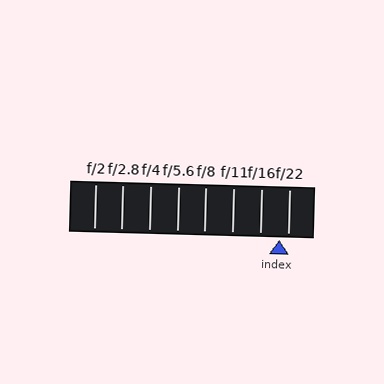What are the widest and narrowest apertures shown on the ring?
The widest aperture shown is f/2 and the narrowest is f/22.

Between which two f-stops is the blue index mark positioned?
The index mark is between f/16 and f/22.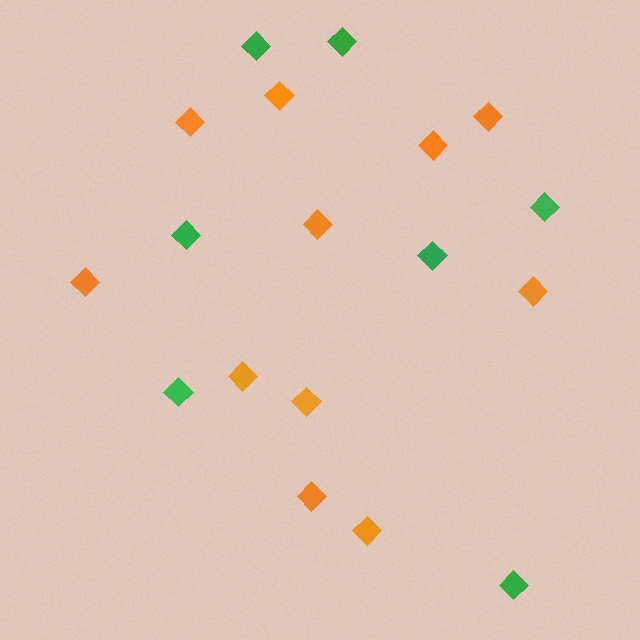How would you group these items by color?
There are 2 groups: one group of orange diamonds (11) and one group of green diamonds (7).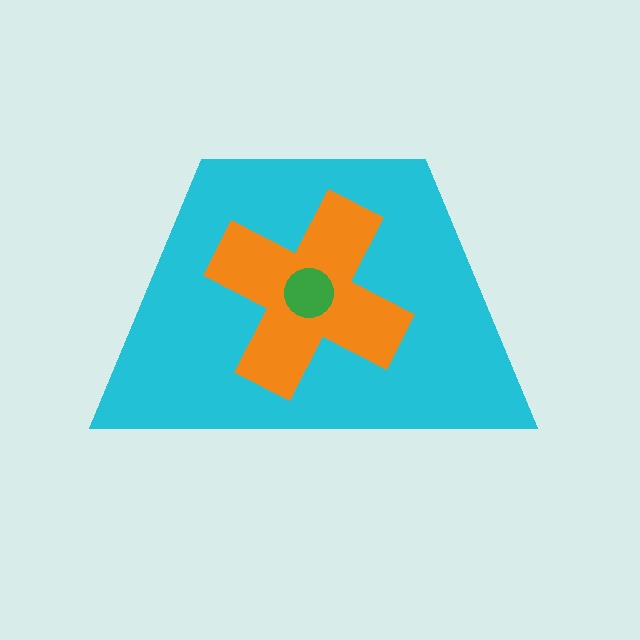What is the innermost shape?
The green circle.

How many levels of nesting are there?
3.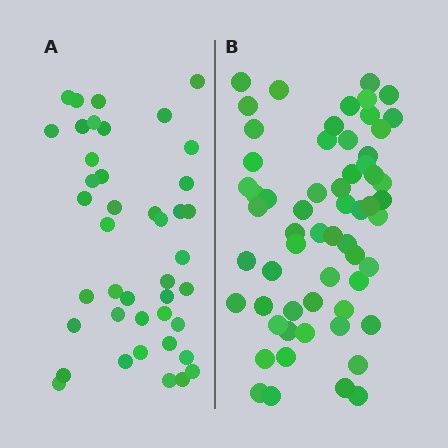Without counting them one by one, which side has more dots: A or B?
Region B (the right region) has more dots.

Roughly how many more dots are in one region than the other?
Region B has approximately 20 more dots than region A.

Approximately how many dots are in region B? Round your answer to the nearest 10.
About 60 dots.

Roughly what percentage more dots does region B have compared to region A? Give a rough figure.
About 45% more.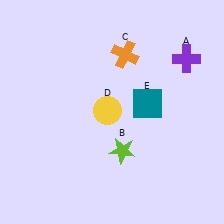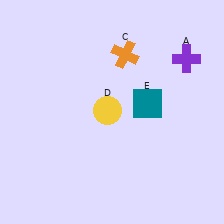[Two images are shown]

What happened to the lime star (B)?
The lime star (B) was removed in Image 2. It was in the bottom-right area of Image 1.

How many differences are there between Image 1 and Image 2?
There is 1 difference between the two images.